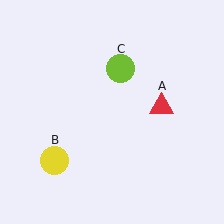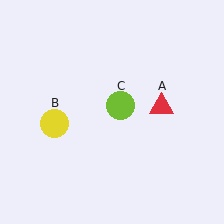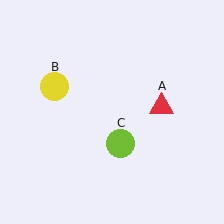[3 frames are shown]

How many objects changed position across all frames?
2 objects changed position: yellow circle (object B), lime circle (object C).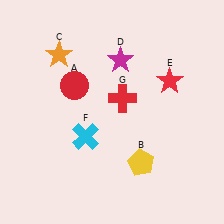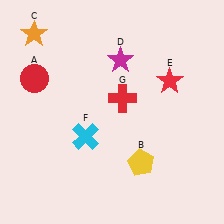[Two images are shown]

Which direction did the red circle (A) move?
The red circle (A) moved left.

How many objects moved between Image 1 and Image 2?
2 objects moved between the two images.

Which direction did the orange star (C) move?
The orange star (C) moved left.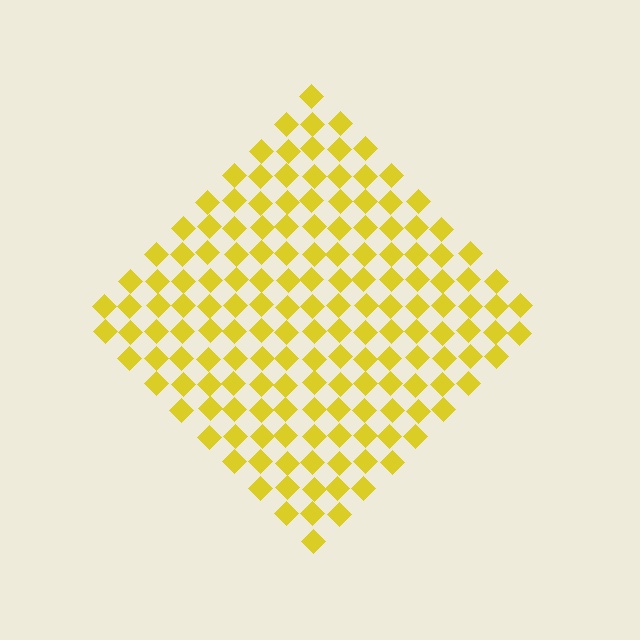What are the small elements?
The small elements are diamonds.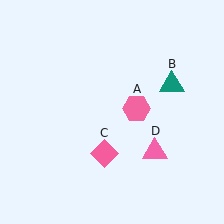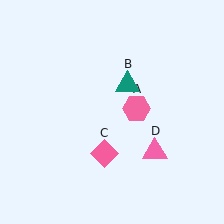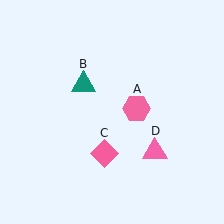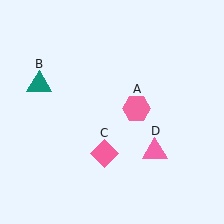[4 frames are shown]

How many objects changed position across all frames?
1 object changed position: teal triangle (object B).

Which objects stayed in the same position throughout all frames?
Pink hexagon (object A) and pink diamond (object C) and pink triangle (object D) remained stationary.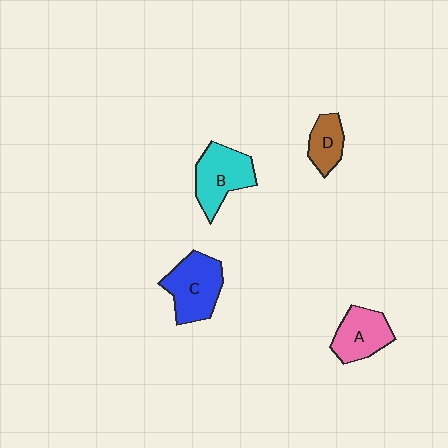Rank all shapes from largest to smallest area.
From largest to smallest: C (blue), B (cyan), A (pink), D (brown).